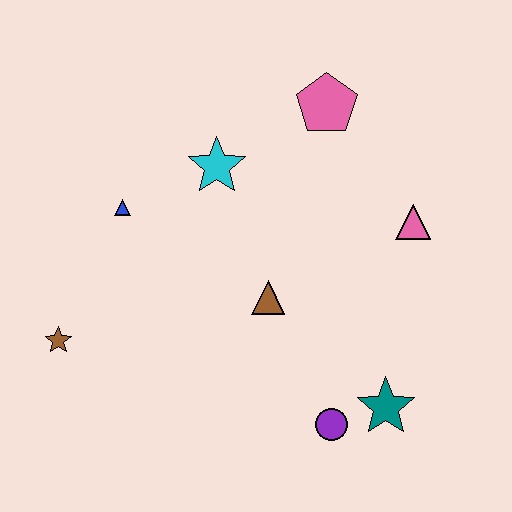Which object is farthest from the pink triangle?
The brown star is farthest from the pink triangle.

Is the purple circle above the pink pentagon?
No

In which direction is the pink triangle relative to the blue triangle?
The pink triangle is to the right of the blue triangle.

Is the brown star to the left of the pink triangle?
Yes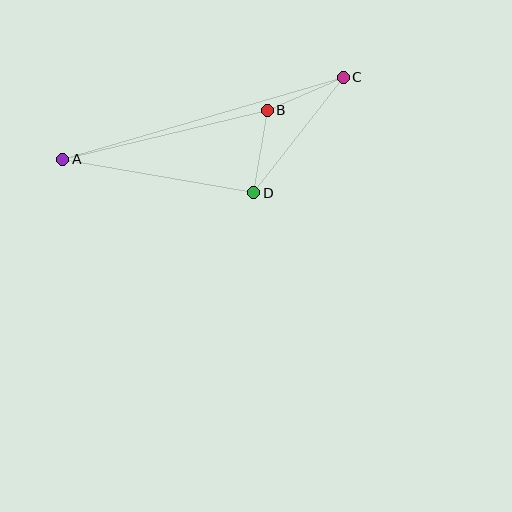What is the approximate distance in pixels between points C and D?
The distance between C and D is approximately 146 pixels.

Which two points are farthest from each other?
Points A and C are farthest from each other.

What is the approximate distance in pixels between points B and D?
The distance between B and D is approximately 84 pixels.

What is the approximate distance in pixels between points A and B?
The distance between A and B is approximately 210 pixels.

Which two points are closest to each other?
Points B and C are closest to each other.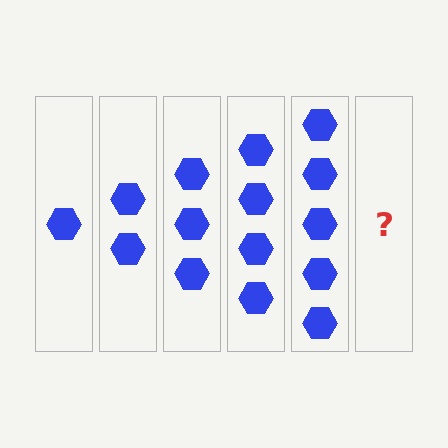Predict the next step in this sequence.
The next step is 6 hexagons.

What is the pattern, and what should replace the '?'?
The pattern is that each step adds one more hexagon. The '?' should be 6 hexagons.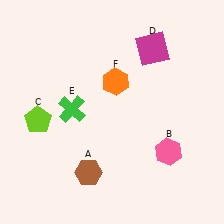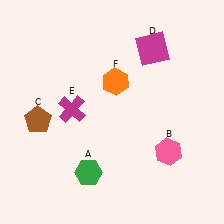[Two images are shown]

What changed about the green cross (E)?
In Image 1, E is green. In Image 2, it changed to magenta.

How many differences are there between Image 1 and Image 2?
There are 3 differences between the two images.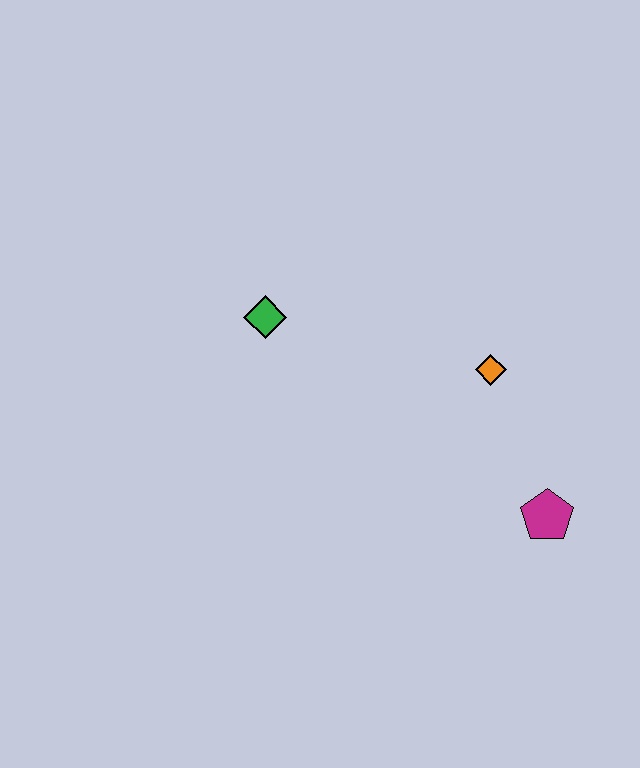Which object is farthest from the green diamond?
The magenta pentagon is farthest from the green diamond.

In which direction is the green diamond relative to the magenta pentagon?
The green diamond is to the left of the magenta pentagon.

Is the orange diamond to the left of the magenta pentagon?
Yes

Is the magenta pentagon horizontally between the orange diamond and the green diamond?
No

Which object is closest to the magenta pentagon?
The orange diamond is closest to the magenta pentagon.